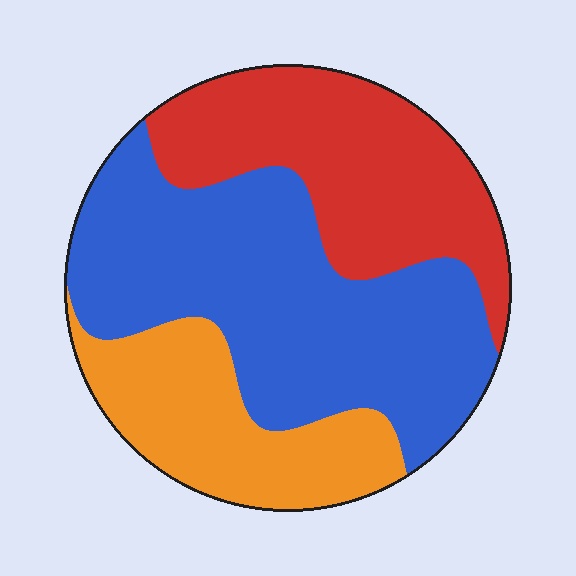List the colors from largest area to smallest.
From largest to smallest: blue, red, orange.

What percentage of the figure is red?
Red covers roughly 30% of the figure.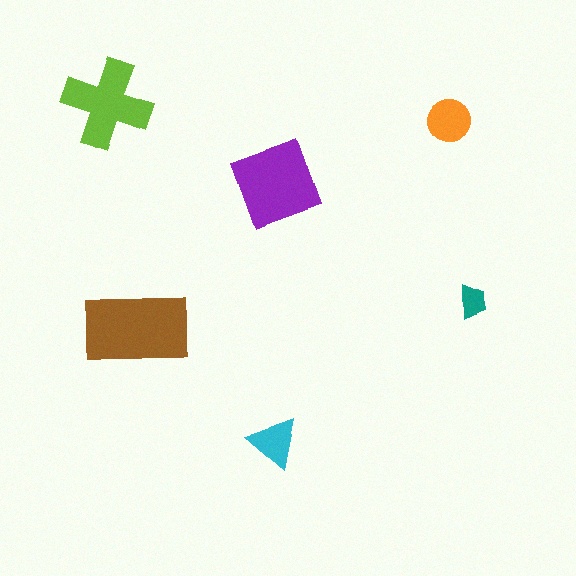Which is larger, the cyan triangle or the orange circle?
The orange circle.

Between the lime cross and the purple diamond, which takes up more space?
The purple diamond.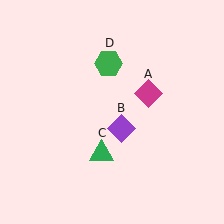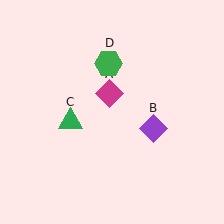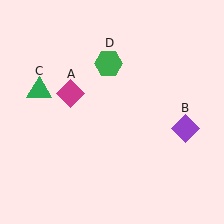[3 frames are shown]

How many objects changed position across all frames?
3 objects changed position: magenta diamond (object A), purple diamond (object B), green triangle (object C).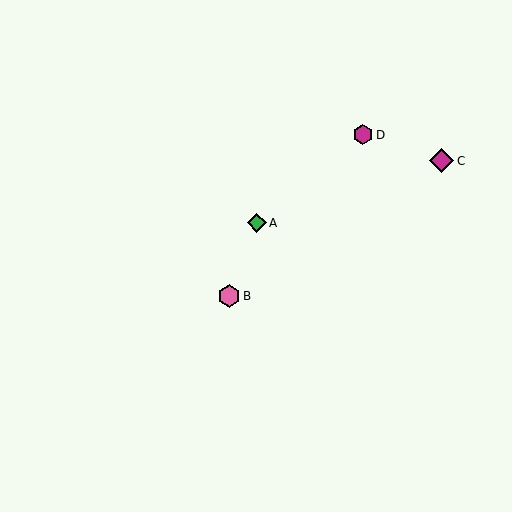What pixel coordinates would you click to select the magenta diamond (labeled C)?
Click at (441, 161) to select the magenta diamond C.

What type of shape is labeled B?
Shape B is a pink hexagon.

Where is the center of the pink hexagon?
The center of the pink hexagon is at (229, 296).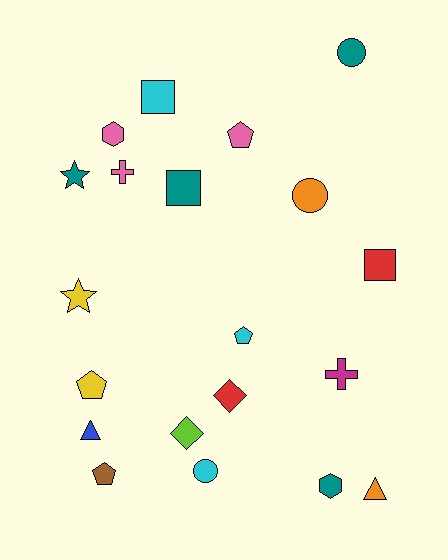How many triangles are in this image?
There are 2 triangles.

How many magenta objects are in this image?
There is 1 magenta object.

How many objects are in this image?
There are 20 objects.